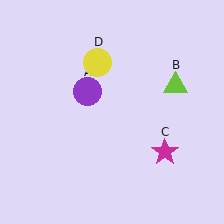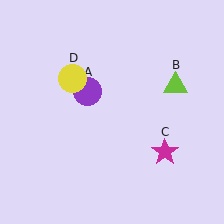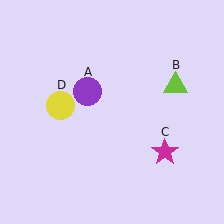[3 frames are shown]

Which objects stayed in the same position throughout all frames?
Purple circle (object A) and lime triangle (object B) and magenta star (object C) remained stationary.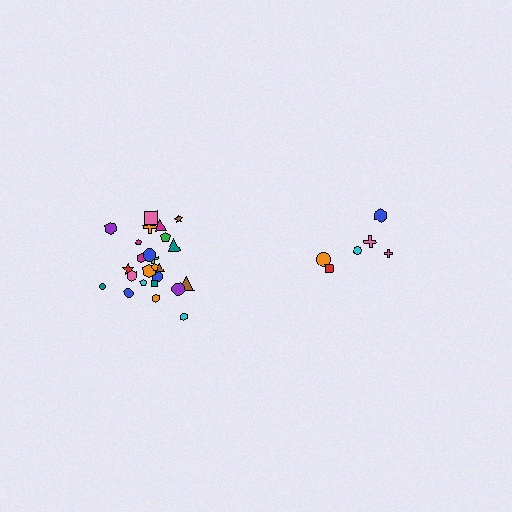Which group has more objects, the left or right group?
The left group.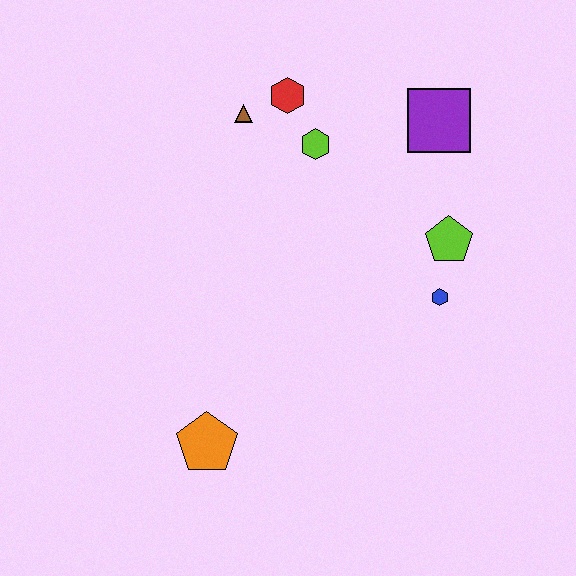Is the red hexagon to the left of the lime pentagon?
Yes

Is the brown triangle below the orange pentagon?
No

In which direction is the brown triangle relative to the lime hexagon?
The brown triangle is to the left of the lime hexagon.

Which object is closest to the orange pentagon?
The blue hexagon is closest to the orange pentagon.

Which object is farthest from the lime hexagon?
The orange pentagon is farthest from the lime hexagon.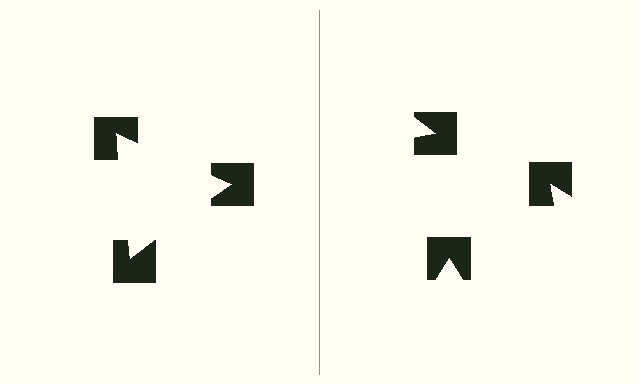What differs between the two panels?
The notched squares are positioned identically on both sides; only the wedge orientations differ. On the left they align to a triangle; on the right they are misaligned.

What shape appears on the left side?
An illusory triangle.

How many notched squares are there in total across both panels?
6 — 3 on each side.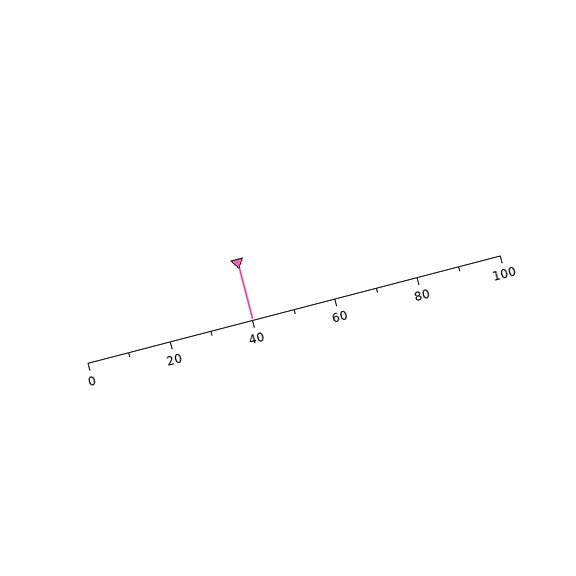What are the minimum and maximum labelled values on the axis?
The axis runs from 0 to 100.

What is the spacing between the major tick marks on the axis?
The major ticks are spaced 20 apart.